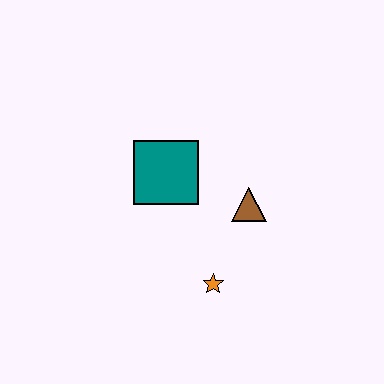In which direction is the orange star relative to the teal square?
The orange star is below the teal square.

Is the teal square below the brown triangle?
No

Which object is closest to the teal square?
The brown triangle is closest to the teal square.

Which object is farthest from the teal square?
The orange star is farthest from the teal square.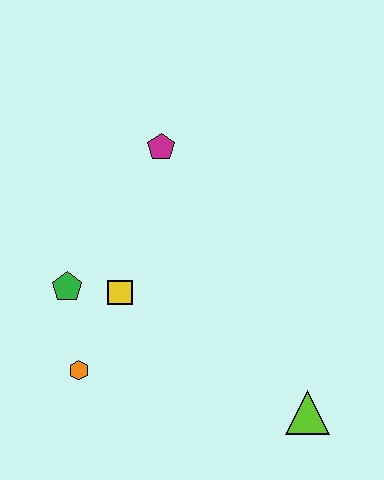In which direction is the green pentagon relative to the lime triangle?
The green pentagon is to the left of the lime triangle.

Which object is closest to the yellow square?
The green pentagon is closest to the yellow square.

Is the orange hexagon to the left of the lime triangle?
Yes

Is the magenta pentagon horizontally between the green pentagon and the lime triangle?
Yes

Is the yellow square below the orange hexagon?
No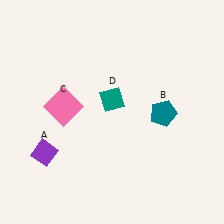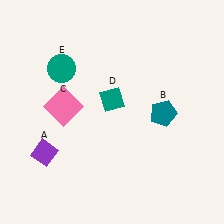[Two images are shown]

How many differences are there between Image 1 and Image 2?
There is 1 difference between the two images.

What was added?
A teal circle (E) was added in Image 2.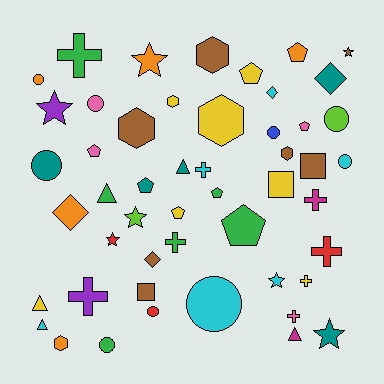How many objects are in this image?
There are 50 objects.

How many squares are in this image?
There are 3 squares.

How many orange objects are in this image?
There are 5 orange objects.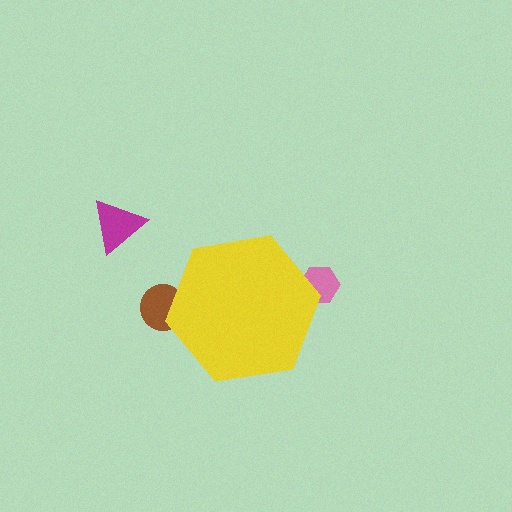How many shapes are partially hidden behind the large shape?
2 shapes are partially hidden.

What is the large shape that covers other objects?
A yellow hexagon.